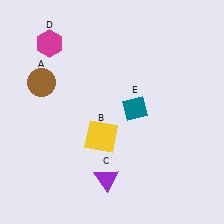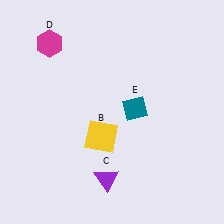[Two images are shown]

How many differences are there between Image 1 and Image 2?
There is 1 difference between the two images.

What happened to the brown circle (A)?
The brown circle (A) was removed in Image 2. It was in the top-left area of Image 1.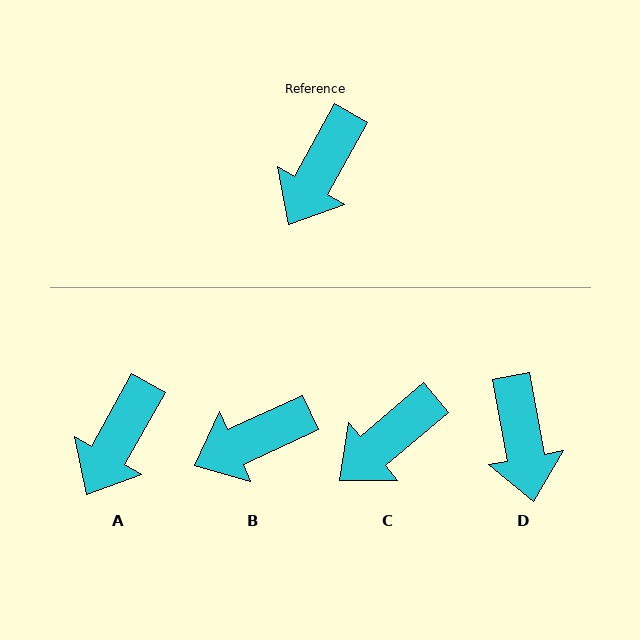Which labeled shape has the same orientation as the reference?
A.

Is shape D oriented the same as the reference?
No, it is off by about 40 degrees.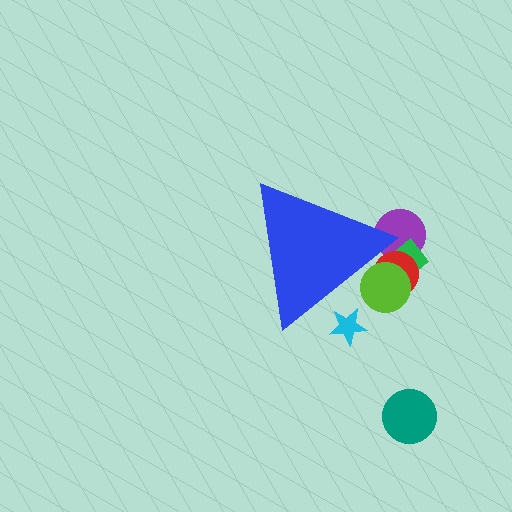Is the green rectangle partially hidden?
Yes, the green rectangle is partially hidden behind the blue triangle.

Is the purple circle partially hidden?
Yes, the purple circle is partially hidden behind the blue triangle.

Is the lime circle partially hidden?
Yes, the lime circle is partially hidden behind the blue triangle.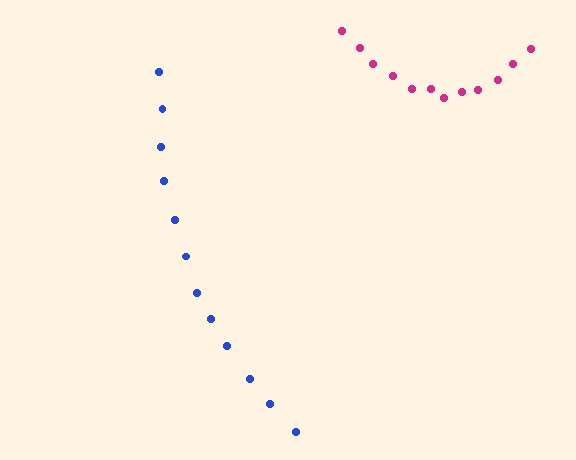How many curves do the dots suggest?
There are 2 distinct paths.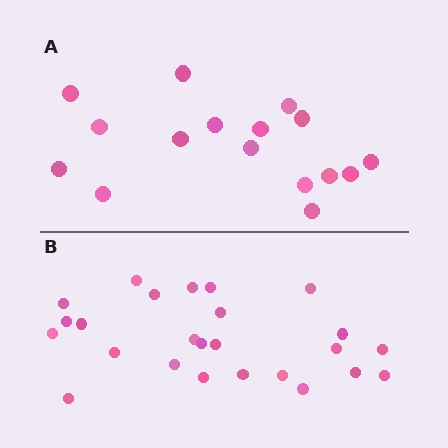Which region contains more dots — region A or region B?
Region B (the bottom region) has more dots.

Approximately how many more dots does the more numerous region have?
Region B has roughly 8 or so more dots than region A.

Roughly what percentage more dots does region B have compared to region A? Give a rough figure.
About 55% more.